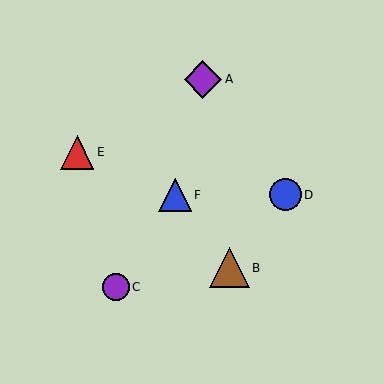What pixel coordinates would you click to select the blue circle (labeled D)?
Click at (285, 195) to select the blue circle D.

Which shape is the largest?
The brown triangle (labeled B) is the largest.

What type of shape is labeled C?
Shape C is a purple circle.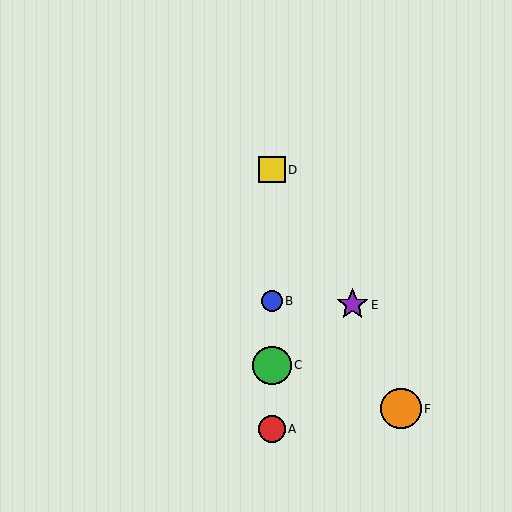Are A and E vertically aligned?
No, A is at x≈272 and E is at x≈352.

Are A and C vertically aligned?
Yes, both are at x≈272.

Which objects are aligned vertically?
Objects A, B, C, D are aligned vertically.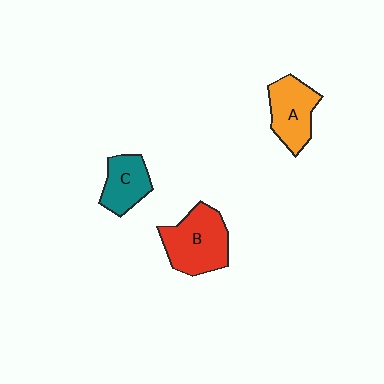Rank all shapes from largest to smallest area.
From largest to smallest: B (red), A (orange), C (teal).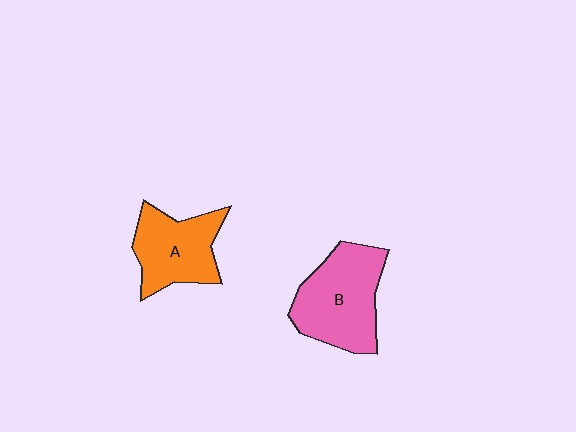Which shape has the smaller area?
Shape A (orange).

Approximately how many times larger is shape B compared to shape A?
Approximately 1.3 times.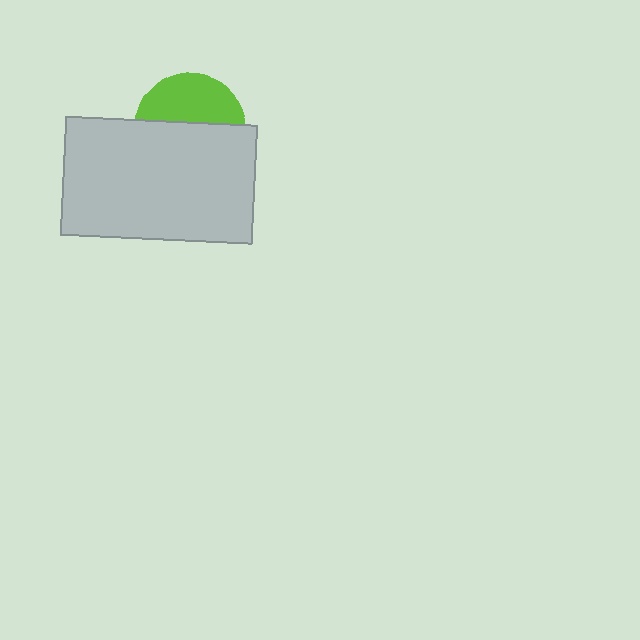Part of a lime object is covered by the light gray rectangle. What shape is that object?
It is a circle.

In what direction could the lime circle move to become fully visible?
The lime circle could move up. That would shift it out from behind the light gray rectangle entirely.